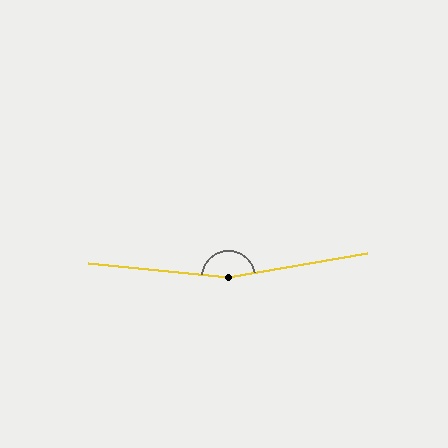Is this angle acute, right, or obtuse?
It is obtuse.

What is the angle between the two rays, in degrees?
Approximately 165 degrees.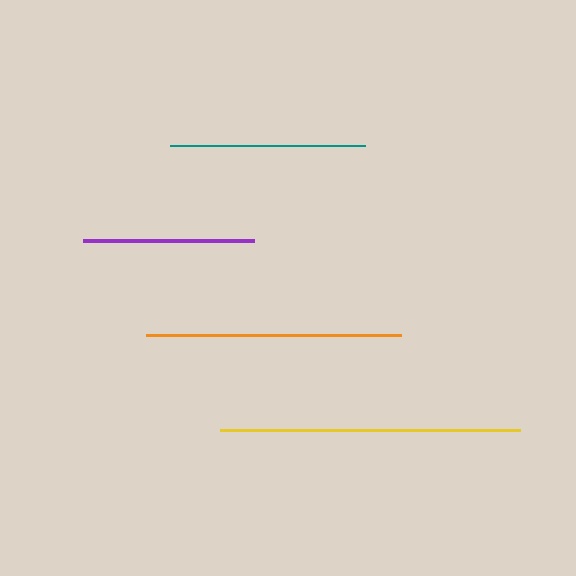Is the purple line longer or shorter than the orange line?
The orange line is longer than the purple line.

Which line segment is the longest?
The yellow line is the longest at approximately 300 pixels.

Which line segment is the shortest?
The purple line is the shortest at approximately 171 pixels.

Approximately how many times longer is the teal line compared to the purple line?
The teal line is approximately 1.1 times the length of the purple line.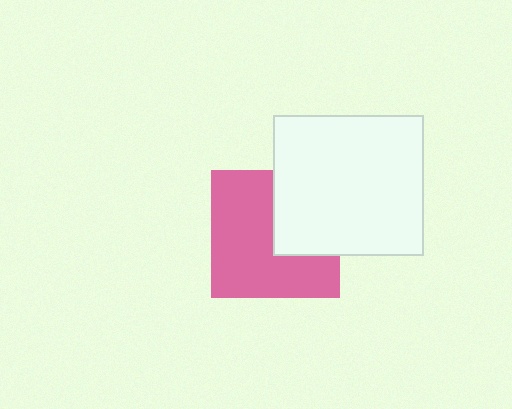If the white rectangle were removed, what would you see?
You would see the complete pink square.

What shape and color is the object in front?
The object in front is a white rectangle.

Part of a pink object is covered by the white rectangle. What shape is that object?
It is a square.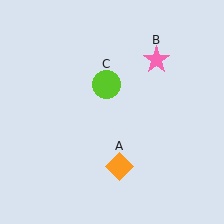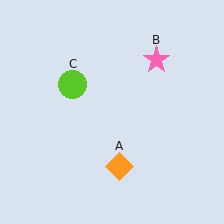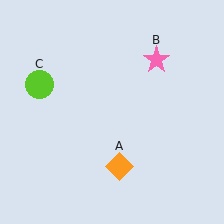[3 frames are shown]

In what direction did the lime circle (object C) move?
The lime circle (object C) moved left.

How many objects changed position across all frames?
1 object changed position: lime circle (object C).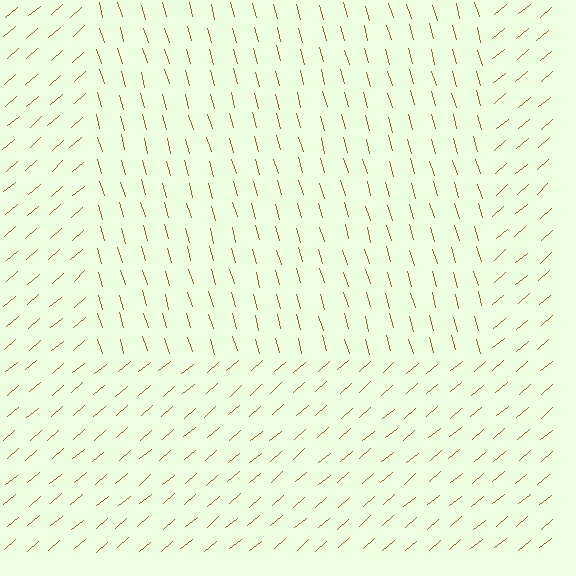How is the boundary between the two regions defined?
The boundary is defined purely by a change in line orientation (approximately 65 degrees difference). All lines are the same color and thickness.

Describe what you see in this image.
The image is filled with small brown line segments. A rectangle region in the image has lines oriented differently from the surrounding lines, creating a visible texture boundary.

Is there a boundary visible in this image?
Yes, there is a texture boundary formed by a change in line orientation.